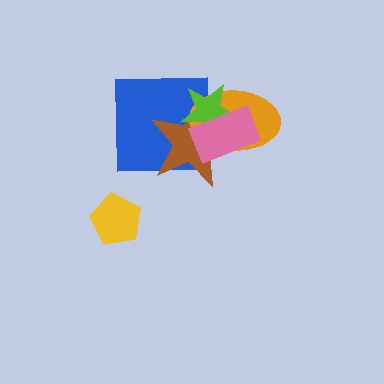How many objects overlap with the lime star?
4 objects overlap with the lime star.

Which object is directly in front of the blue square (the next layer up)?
The brown star is directly in front of the blue square.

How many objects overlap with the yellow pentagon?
0 objects overlap with the yellow pentagon.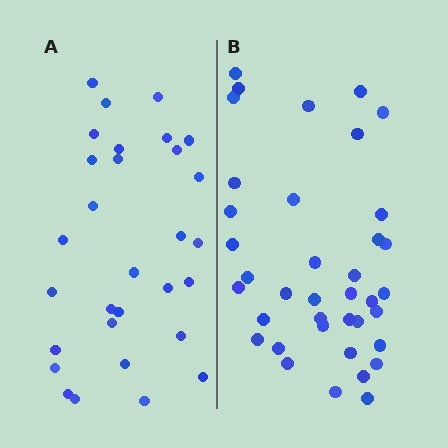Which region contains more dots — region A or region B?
Region B (the right region) has more dots.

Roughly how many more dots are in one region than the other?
Region B has roughly 8 or so more dots than region A.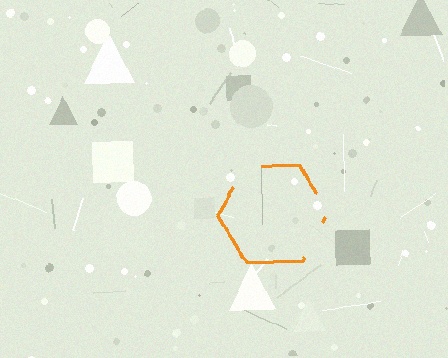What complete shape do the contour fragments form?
The contour fragments form a hexagon.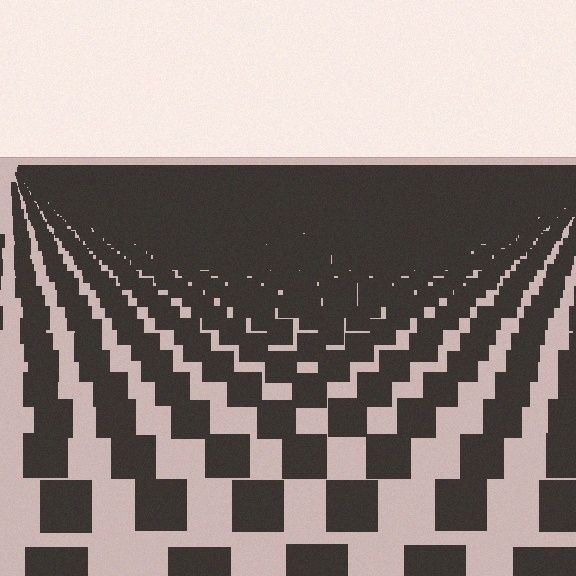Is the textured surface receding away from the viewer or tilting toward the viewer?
The surface is receding away from the viewer. Texture elements get smaller and denser toward the top.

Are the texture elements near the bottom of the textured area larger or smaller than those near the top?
Larger. Near the bottom, elements are closer to the viewer and appear at a bigger on-screen size.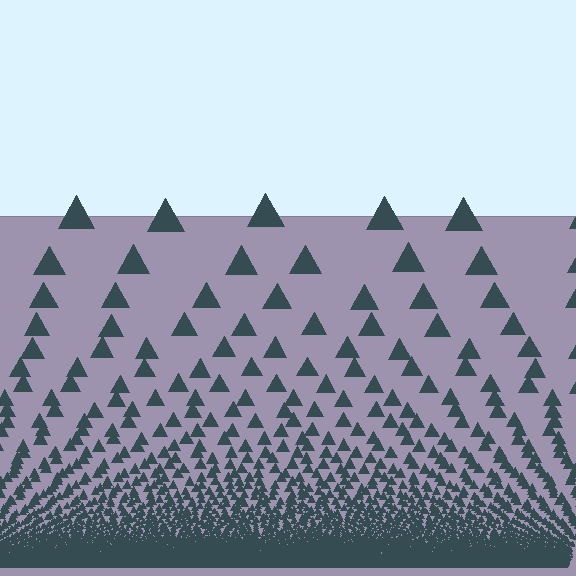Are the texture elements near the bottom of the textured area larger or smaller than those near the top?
Smaller. The gradient is inverted — elements near the bottom are smaller and denser.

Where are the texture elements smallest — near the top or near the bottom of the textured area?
Near the bottom.